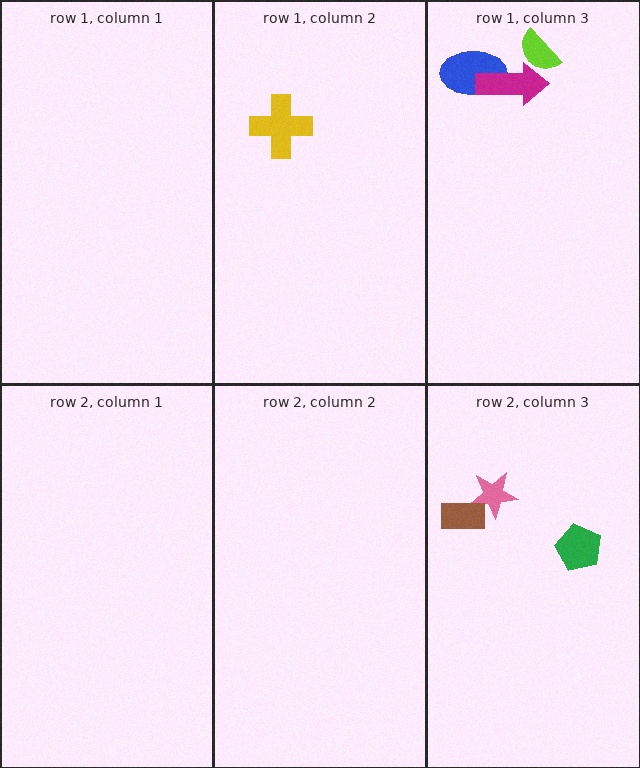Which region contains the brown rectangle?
The row 2, column 3 region.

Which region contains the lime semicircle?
The row 1, column 3 region.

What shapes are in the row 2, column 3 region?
The pink star, the brown rectangle, the green pentagon.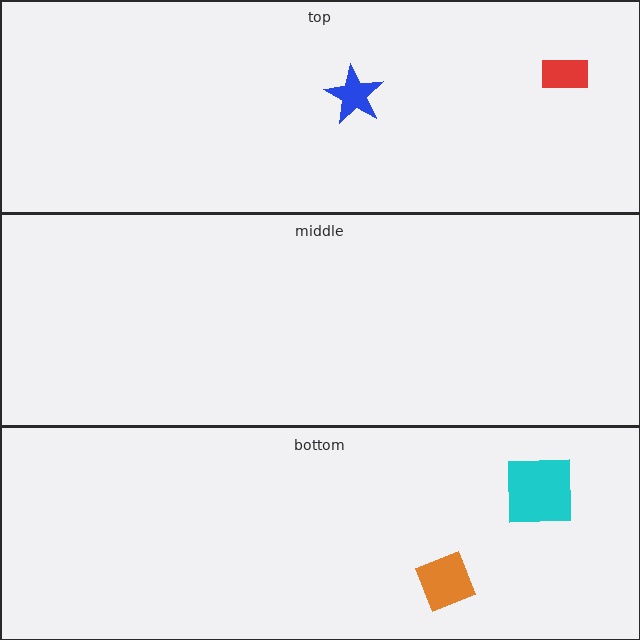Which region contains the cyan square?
The bottom region.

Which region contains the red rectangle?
The top region.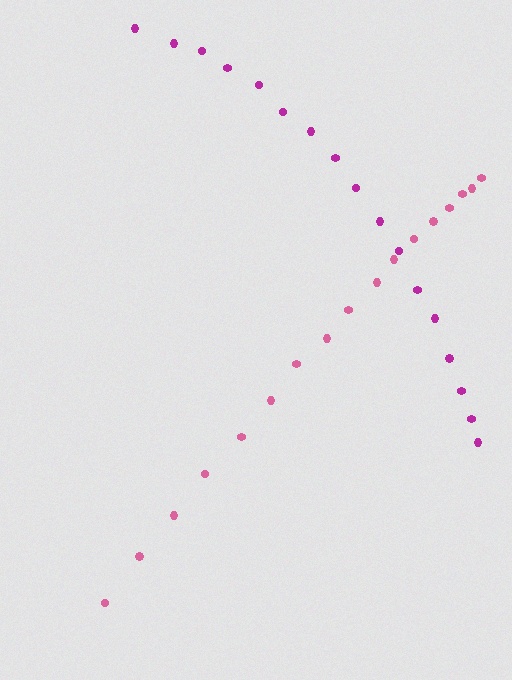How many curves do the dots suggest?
There are 2 distinct paths.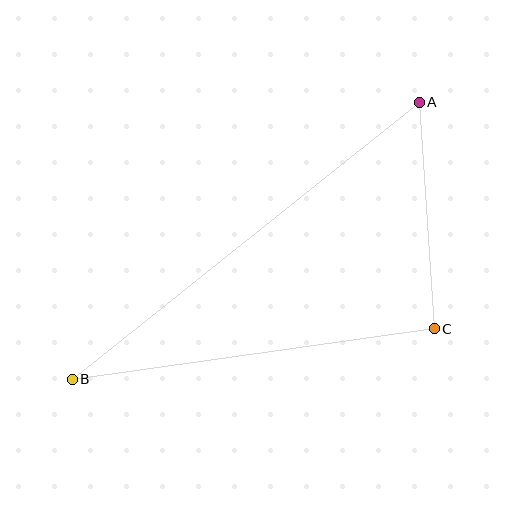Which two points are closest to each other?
Points A and C are closest to each other.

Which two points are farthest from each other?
Points A and B are farthest from each other.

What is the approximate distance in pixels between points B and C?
The distance between B and C is approximately 366 pixels.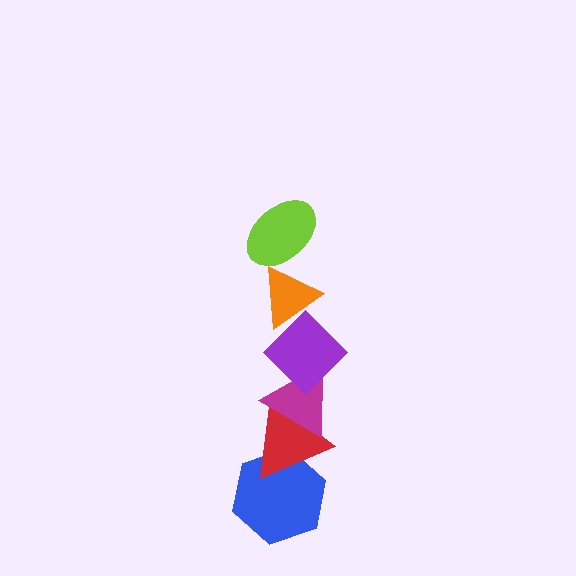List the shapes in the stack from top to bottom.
From top to bottom: the lime ellipse, the orange triangle, the purple diamond, the magenta triangle, the red triangle, the blue hexagon.